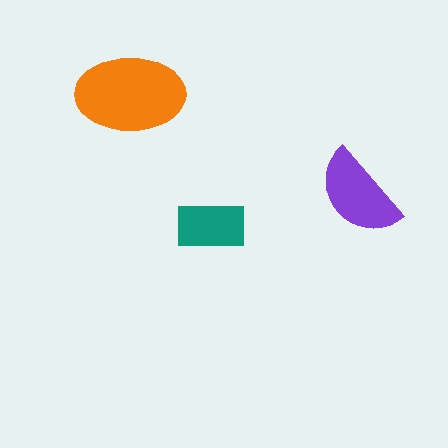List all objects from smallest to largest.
The teal rectangle, the purple semicircle, the orange ellipse.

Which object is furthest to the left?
The orange ellipse is leftmost.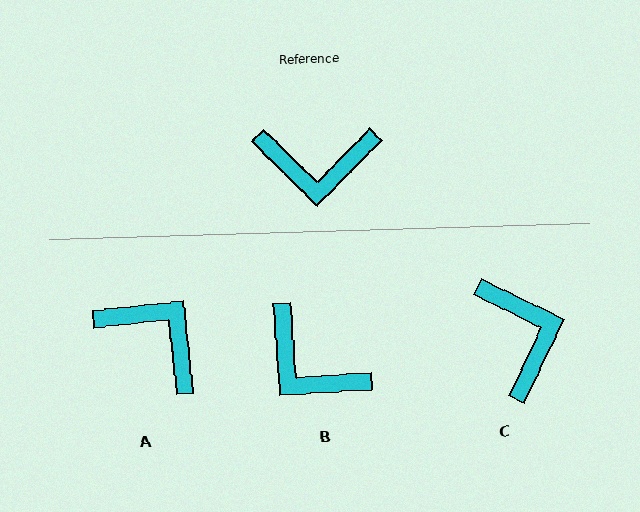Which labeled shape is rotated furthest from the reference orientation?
A, about 140 degrees away.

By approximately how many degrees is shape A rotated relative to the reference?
Approximately 140 degrees counter-clockwise.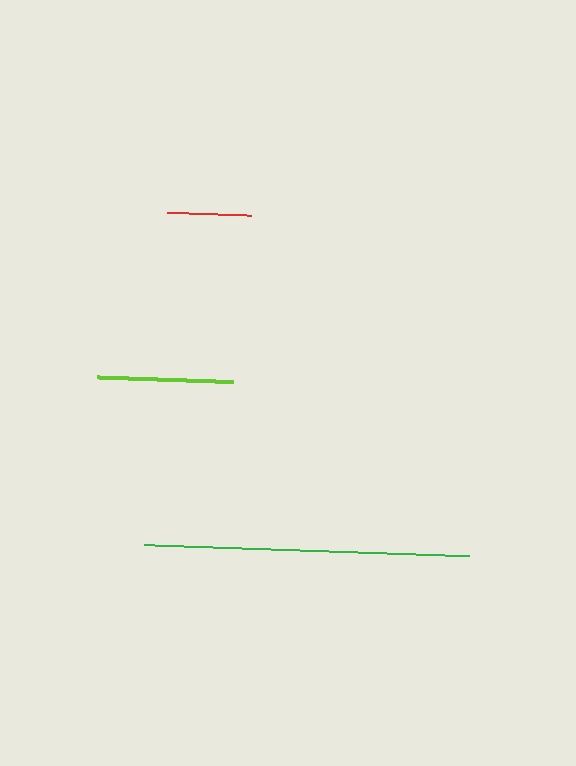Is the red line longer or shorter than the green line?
The green line is longer than the red line.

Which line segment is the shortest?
The red line is the shortest at approximately 84 pixels.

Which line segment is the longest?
The green line is the longest at approximately 325 pixels.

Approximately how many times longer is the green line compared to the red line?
The green line is approximately 3.9 times the length of the red line.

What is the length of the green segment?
The green segment is approximately 325 pixels long.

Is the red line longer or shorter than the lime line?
The lime line is longer than the red line.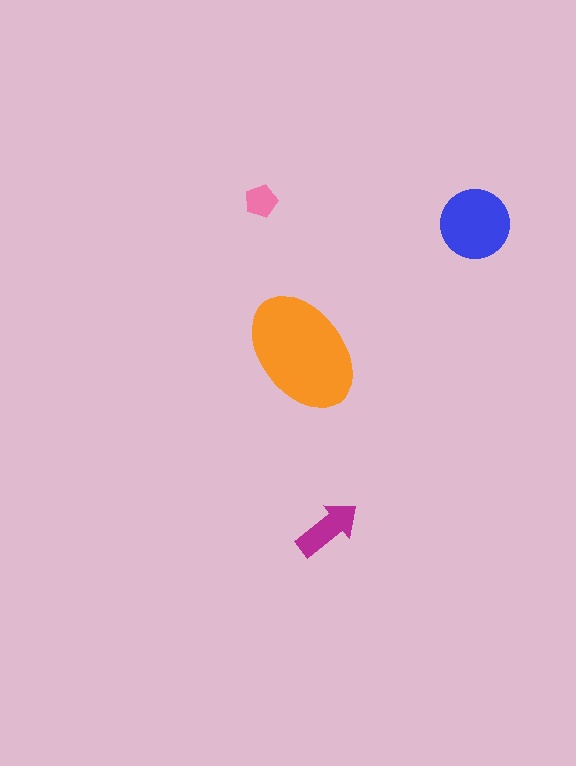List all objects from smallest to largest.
The pink pentagon, the magenta arrow, the blue circle, the orange ellipse.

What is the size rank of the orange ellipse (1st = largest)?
1st.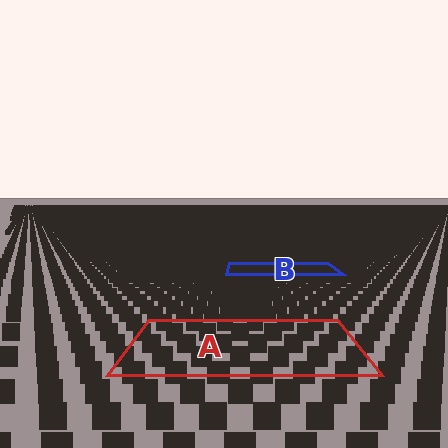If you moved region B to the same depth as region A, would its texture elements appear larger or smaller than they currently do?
They would appear larger. At a closer depth, the same texture elements are projected at a bigger on-screen size.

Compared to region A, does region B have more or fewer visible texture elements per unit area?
Region B has more texture elements per unit area — they are packed more densely because it is farther away.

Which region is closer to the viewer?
Region A is closer. The texture elements there are larger and more spread out.